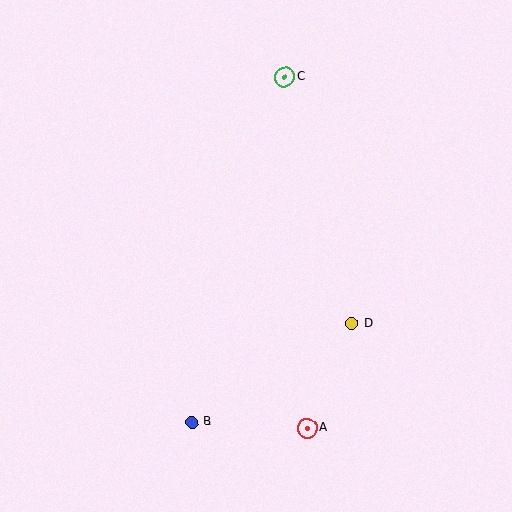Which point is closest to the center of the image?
Point D at (352, 323) is closest to the center.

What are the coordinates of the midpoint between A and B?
The midpoint between A and B is at (249, 425).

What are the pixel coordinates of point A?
Point A is at (307, 428).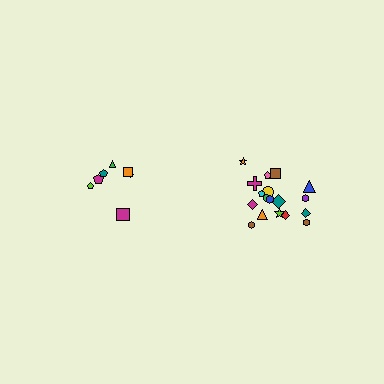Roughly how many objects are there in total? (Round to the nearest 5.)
Roughly 25 objects in total.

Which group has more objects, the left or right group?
The right group.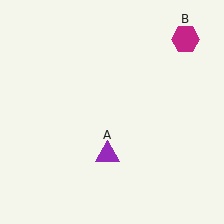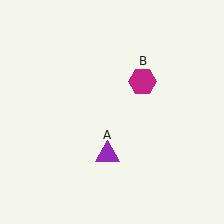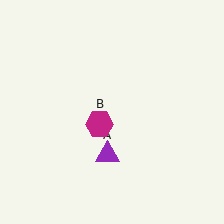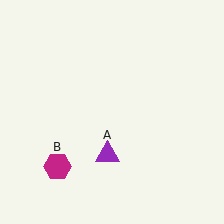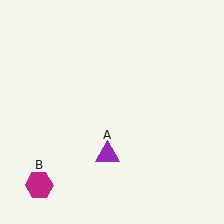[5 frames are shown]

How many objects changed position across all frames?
1 object changed position: magenta hexagon (object B).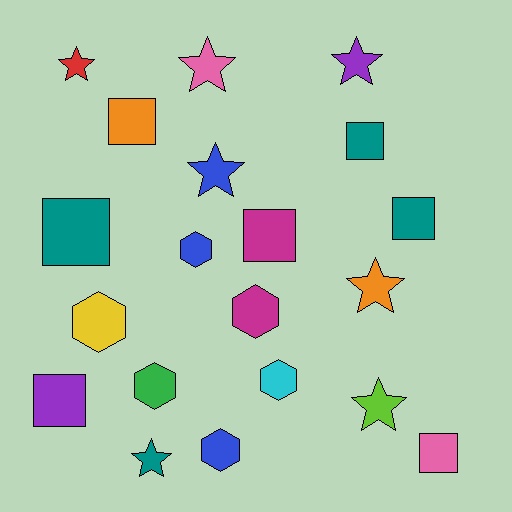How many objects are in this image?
There are 20 objects.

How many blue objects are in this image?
There are 3 blue objects.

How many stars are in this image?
There are 7 stars.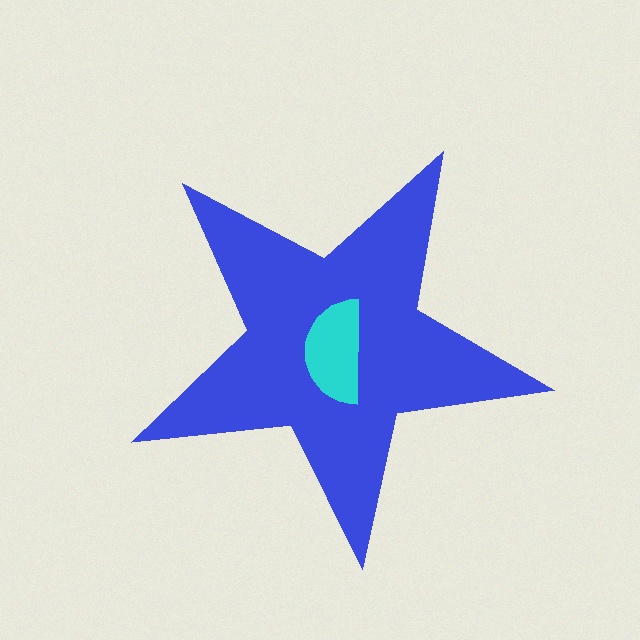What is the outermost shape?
The blue star.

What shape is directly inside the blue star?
The cyan semicircle.